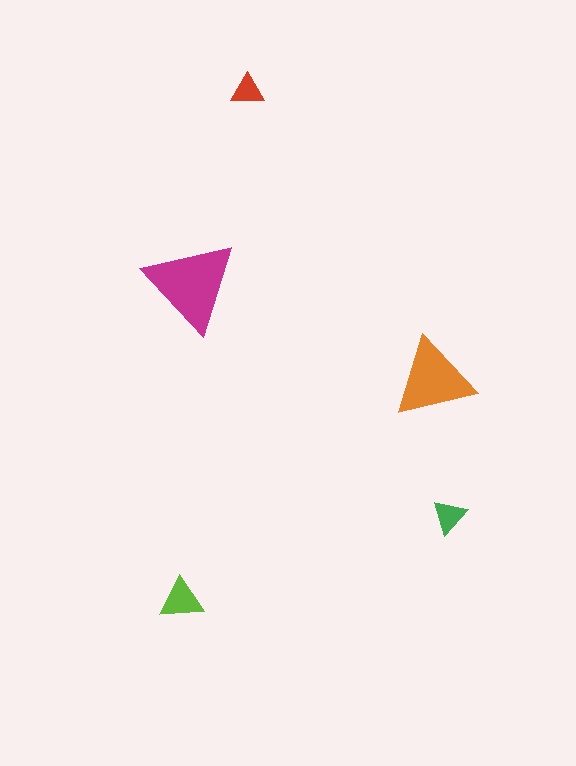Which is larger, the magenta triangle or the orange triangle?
The magenta one.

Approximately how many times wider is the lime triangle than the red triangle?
About 1.5 times wider.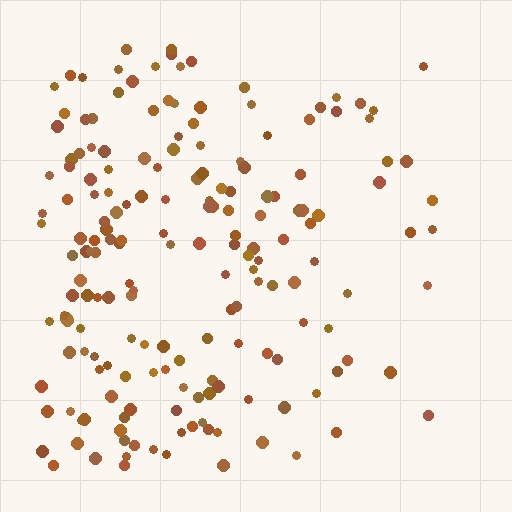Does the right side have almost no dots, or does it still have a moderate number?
Still a moderate number, just noticeably fewer than the left.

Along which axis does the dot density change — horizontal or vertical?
Horizontal.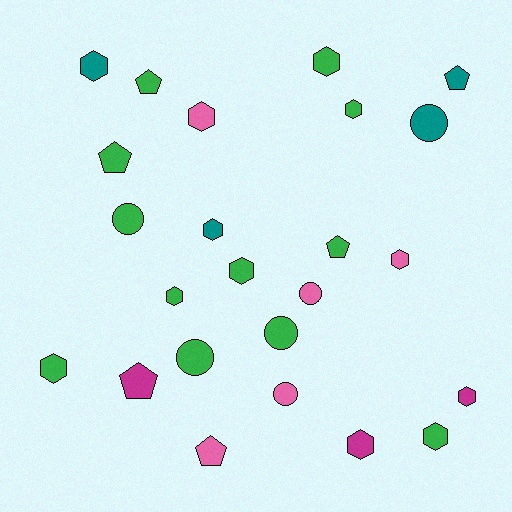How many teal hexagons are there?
There are 2 teal hexagons.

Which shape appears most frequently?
Hexagon, with 12 objects.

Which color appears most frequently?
Green, with 12 objects.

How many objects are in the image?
There are 24 objects.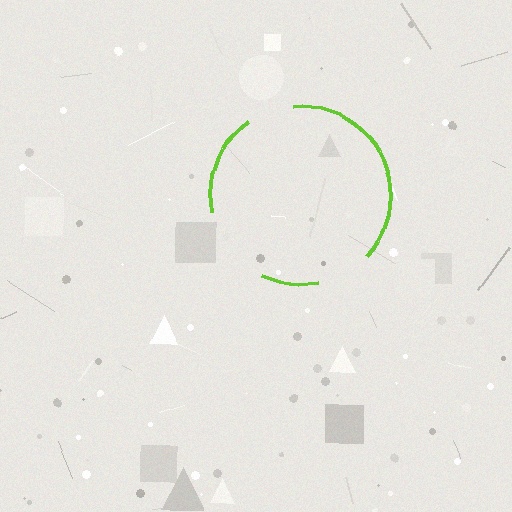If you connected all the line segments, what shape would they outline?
They would outline a circle.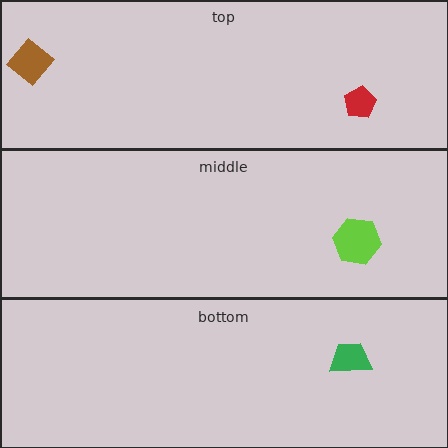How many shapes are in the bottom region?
1.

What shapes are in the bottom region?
The green trapezoid.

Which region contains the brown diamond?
The top region.